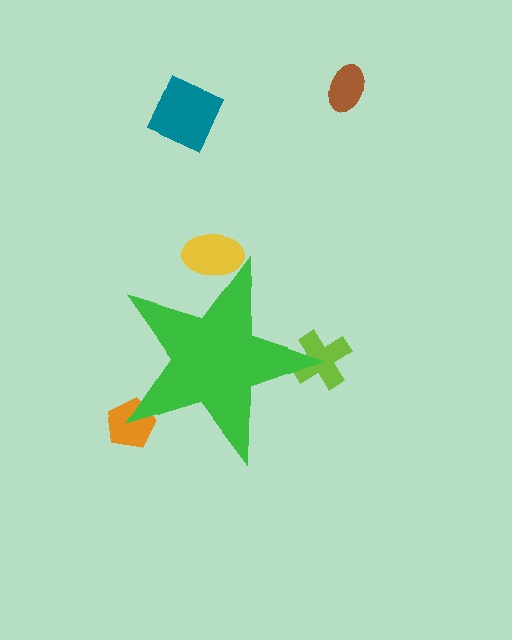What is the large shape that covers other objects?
A green star.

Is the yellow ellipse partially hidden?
Yes, the yellow ellipse is partially hidden behind the green star.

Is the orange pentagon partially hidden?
Yes, the orange pentagon is partially hidden behind the green star.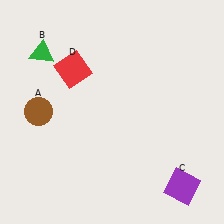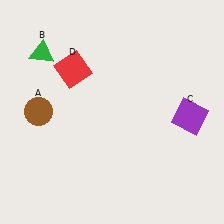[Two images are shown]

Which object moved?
The purple square (C) moved up.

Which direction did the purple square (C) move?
The purple square (C) moved up.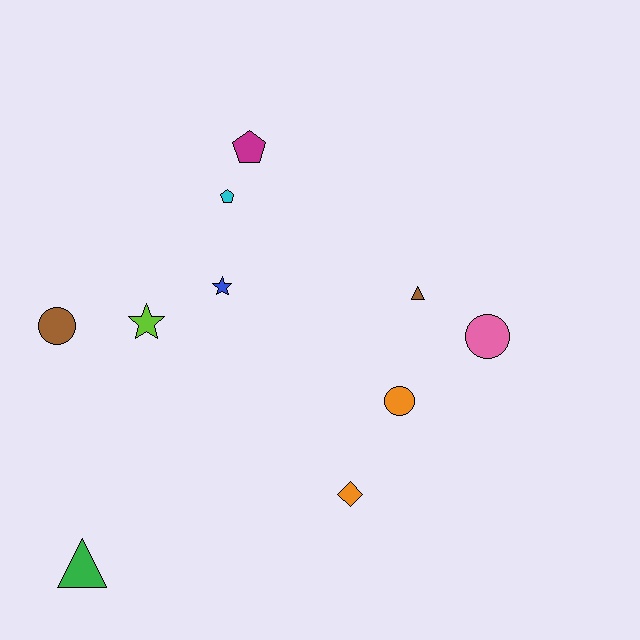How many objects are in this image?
There are 10 objects.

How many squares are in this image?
There are no squares.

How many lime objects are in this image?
There is 1 lime object.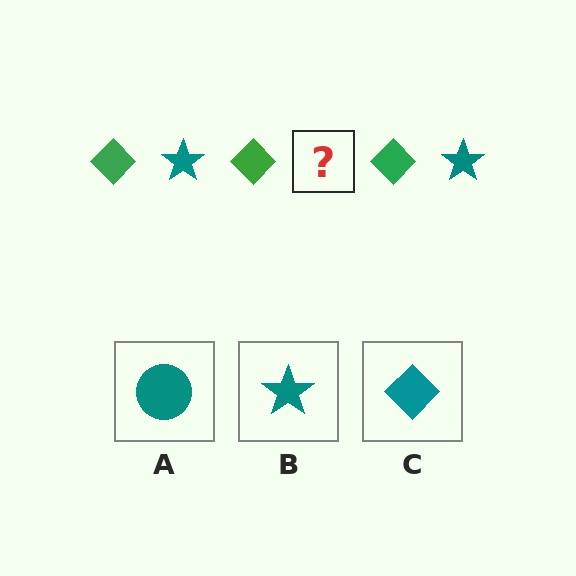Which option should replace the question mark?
Option B.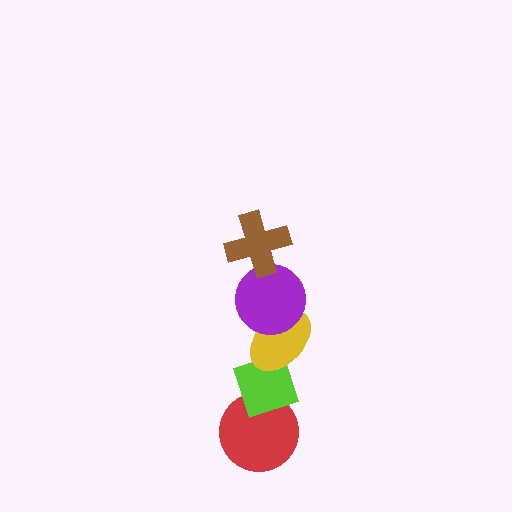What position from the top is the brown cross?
The brown cross is 1st from the top.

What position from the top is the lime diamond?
The lime diamond is 4th from the top.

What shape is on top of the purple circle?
The brown cross is on top of the purple circle.